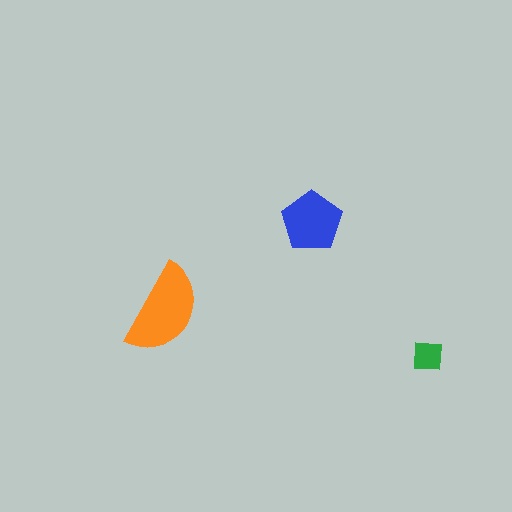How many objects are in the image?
There are 3 objects in the image.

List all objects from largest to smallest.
The orange semicircle, the blue pentagon, the green square.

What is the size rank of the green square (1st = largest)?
3rd.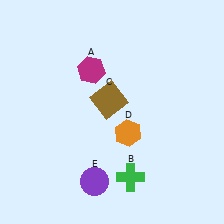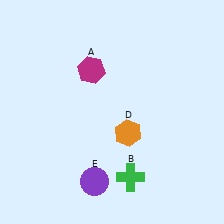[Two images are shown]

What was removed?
The brown square (C) was removed in Image 2.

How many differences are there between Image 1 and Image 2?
There is 1 difference between the two images.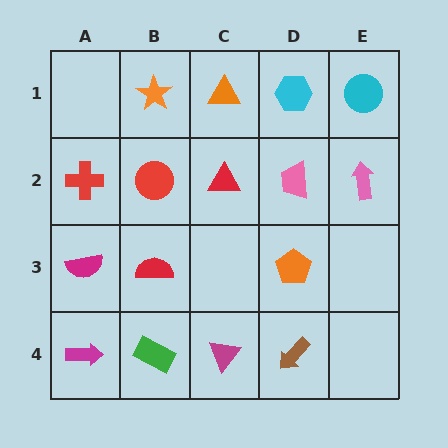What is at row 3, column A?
A magenta semicircle.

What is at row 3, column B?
A red semicircle.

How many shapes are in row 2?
5 shapes.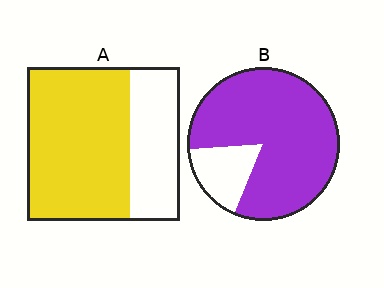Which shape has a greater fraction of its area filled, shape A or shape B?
Shape B.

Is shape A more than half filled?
Yes.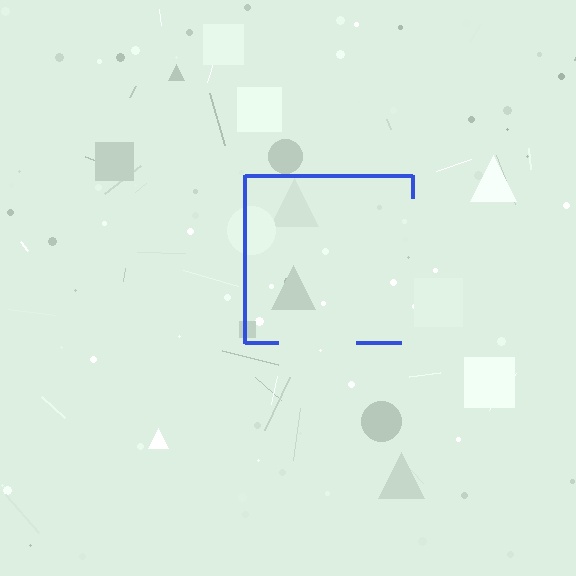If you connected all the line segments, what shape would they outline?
They would outline a square.